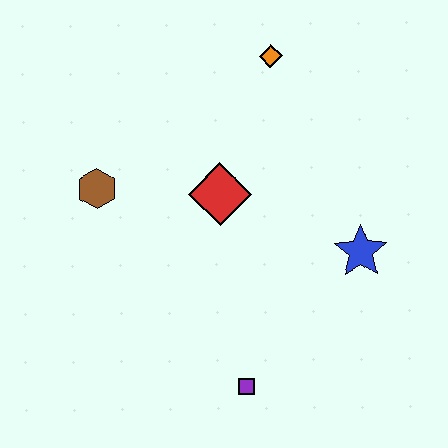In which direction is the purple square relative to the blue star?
The purple square is below the blue star.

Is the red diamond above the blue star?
Yes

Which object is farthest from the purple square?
The orange diamond is farthest from the purple square.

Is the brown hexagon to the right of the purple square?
No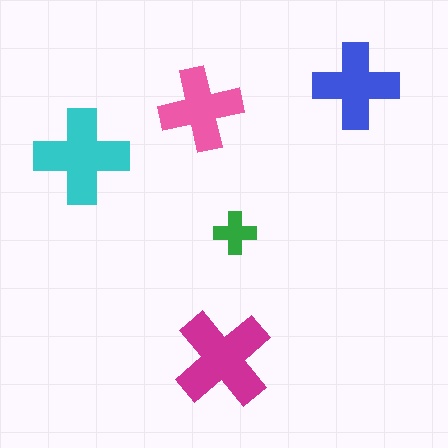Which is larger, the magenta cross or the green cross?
The magenta one.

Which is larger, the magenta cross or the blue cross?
The magenta one.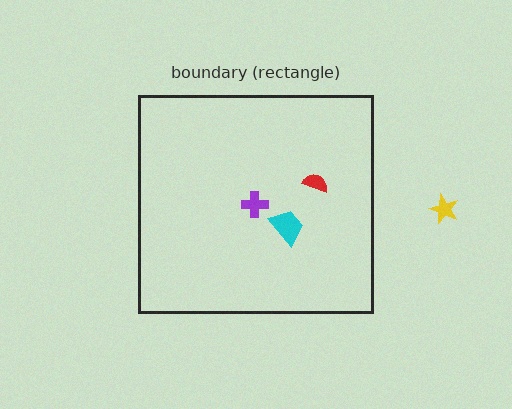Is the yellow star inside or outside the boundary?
Outside.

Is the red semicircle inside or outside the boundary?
Inside.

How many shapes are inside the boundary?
3 inside, 1 outside.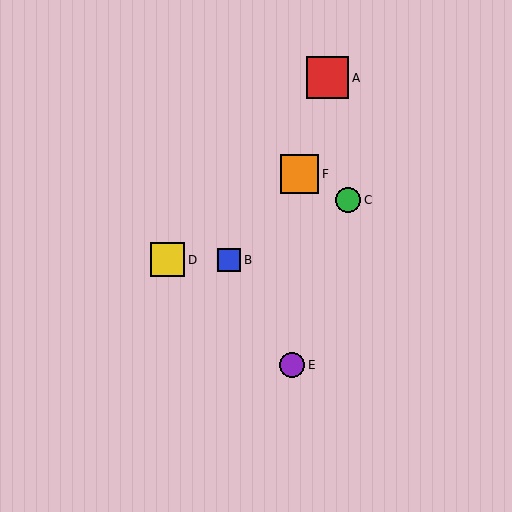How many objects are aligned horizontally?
2 objects (B, D) are aligned horizontally.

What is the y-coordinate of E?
Object E is at y≈365.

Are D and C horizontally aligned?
No, D is at y≈260 and C is at y≈200.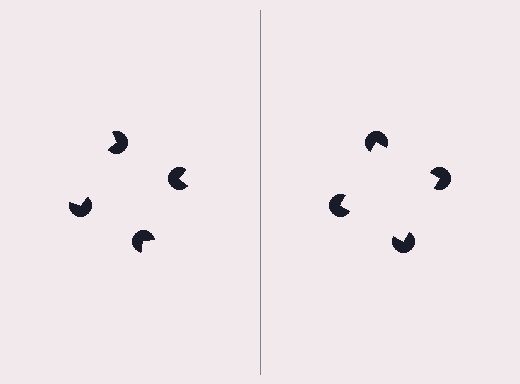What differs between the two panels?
The pac-man discs are positioned identically on both sides; only the wedge orientations differ. On the right they align to a square; on the left they are misaligned.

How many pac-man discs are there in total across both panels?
8 — 4 on each side.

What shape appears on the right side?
An illusory square.